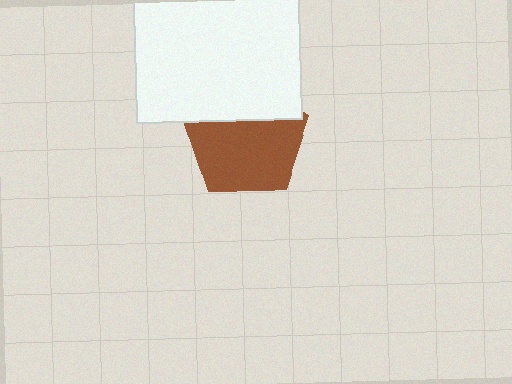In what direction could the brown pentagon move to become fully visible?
The brown pentagon could move down. That would shift it out from behind the white rectangle entirely.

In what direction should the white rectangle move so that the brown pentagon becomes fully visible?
The white rectangle should move up. That is the shortest direction to clear the overlap and leave the brown pentagon fully visible.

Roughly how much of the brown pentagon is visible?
Most of it is visible (roughly 67%).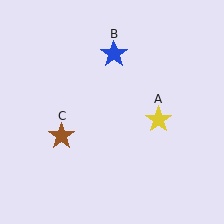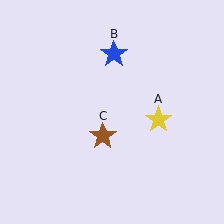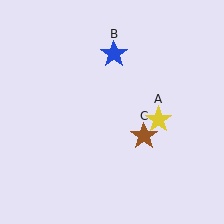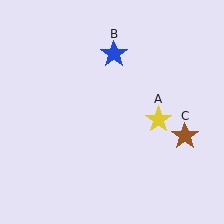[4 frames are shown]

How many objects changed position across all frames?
1 object changed position: brown star (object C).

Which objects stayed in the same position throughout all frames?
Yellow star (object A) and blue star (object B) remained stationary.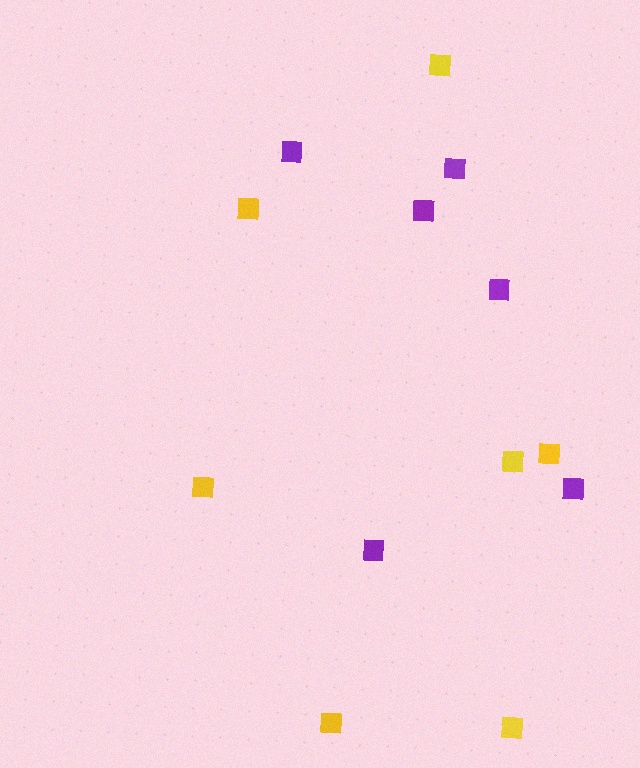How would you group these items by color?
There are 2 groups: one group of purple squares (6) and one group of yellow squares (7).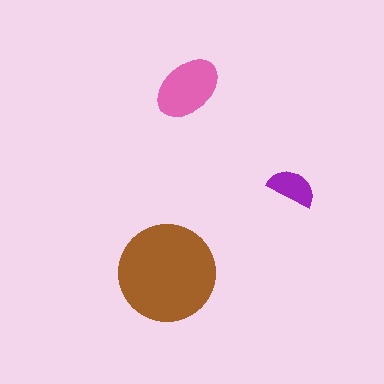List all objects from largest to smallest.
The brown circle, the pink ellipse, the purple semicircle.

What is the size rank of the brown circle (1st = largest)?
1st.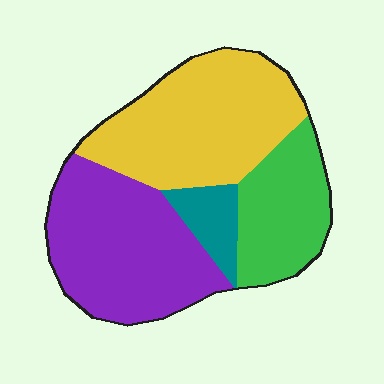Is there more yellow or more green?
Yellow.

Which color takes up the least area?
Teal, at roughly 5%.